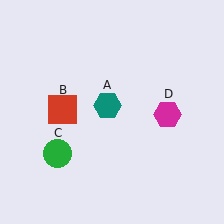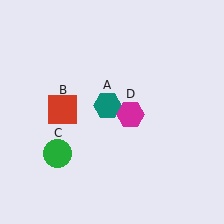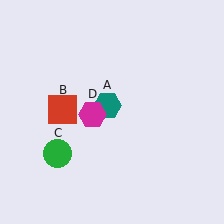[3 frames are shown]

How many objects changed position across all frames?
1 object changed position: magenta hexagon (object D).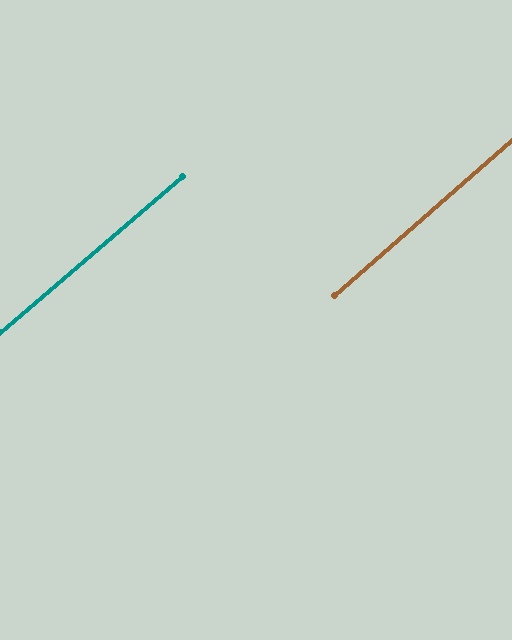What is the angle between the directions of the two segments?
Approximately 1 degree.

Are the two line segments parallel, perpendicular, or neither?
Parallel — their directions differ by only 0.7°.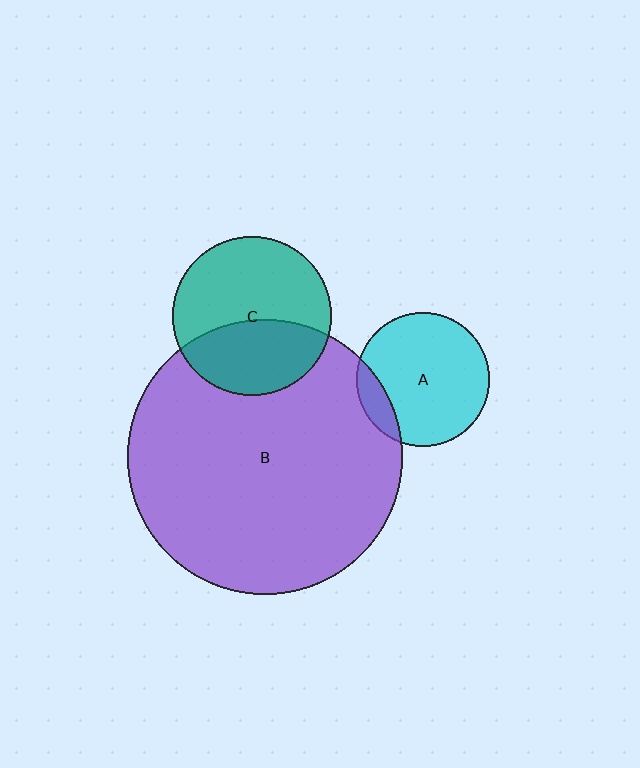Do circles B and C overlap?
Yes.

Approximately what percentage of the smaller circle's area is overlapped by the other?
Approximately 40%.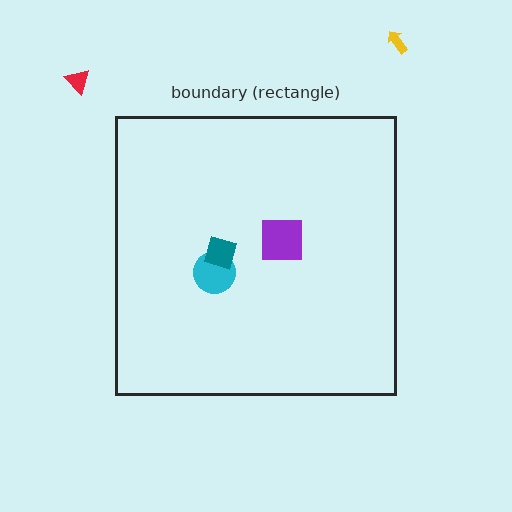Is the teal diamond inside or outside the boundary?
Inside.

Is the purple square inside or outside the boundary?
Inside.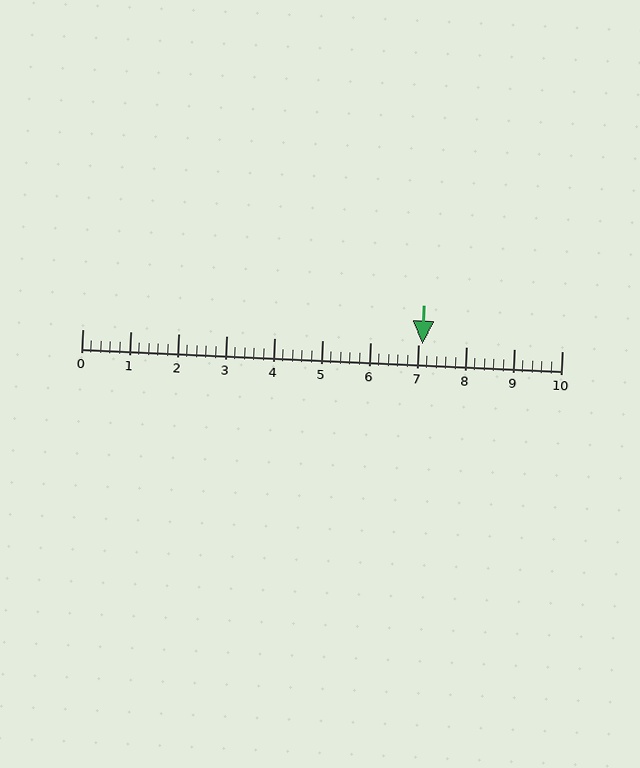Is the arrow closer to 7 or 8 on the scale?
The arrow is closer to 7.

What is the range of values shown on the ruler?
The ruler shows values from 0 to 10.